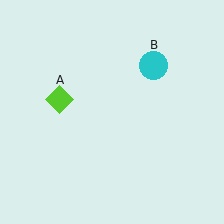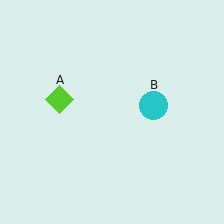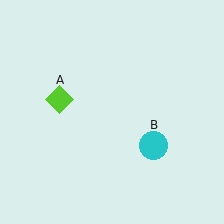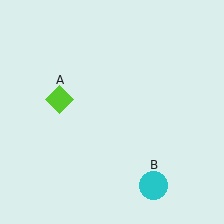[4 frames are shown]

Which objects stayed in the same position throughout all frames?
Lime diamond (object A) remained stationary.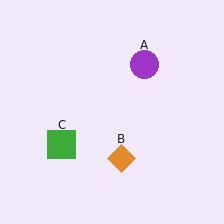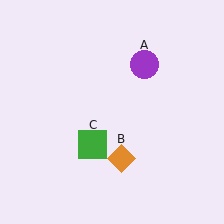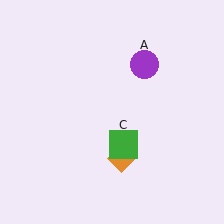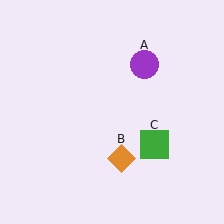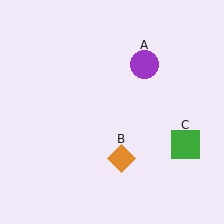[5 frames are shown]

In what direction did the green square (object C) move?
The green square (object C) moved right.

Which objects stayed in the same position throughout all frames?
Purple circle (object A) and orange diamond (object B) remained stationary.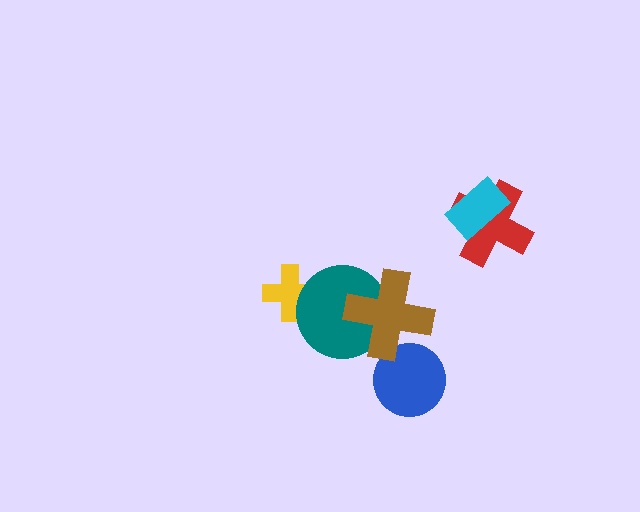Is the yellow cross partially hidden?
Yes, it is partially covered by another shape.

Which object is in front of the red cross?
The cyan rectangle is in front of the red cross.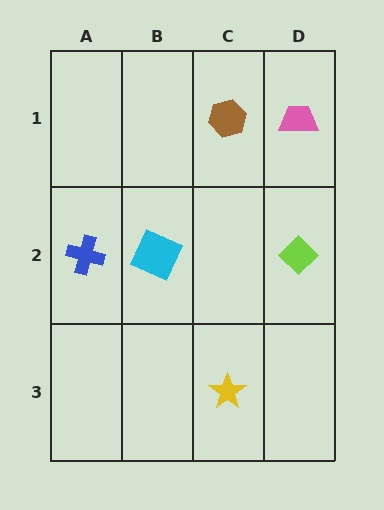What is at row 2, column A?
A blue cross.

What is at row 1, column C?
A brown hexagon.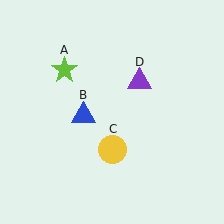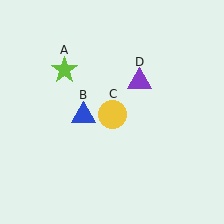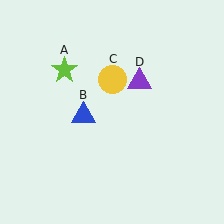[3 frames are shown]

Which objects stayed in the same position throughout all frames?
Lime star (object A) and blue triangle (object B) and purple triangle (object D) remained stationary.